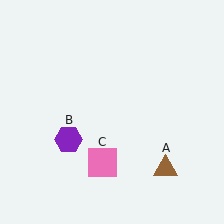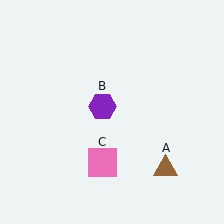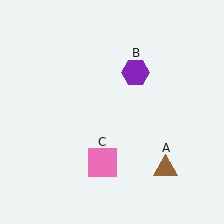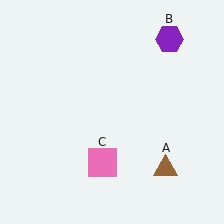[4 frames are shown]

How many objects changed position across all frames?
1 object changed position: purple hexagon (object B).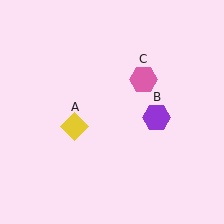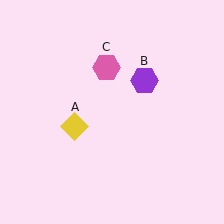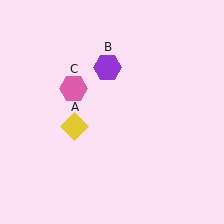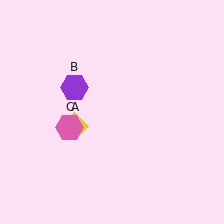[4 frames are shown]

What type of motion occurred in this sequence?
The purple hexagon (object B), pink hexagon (object C) rotated counterclockwise around the center of the scene.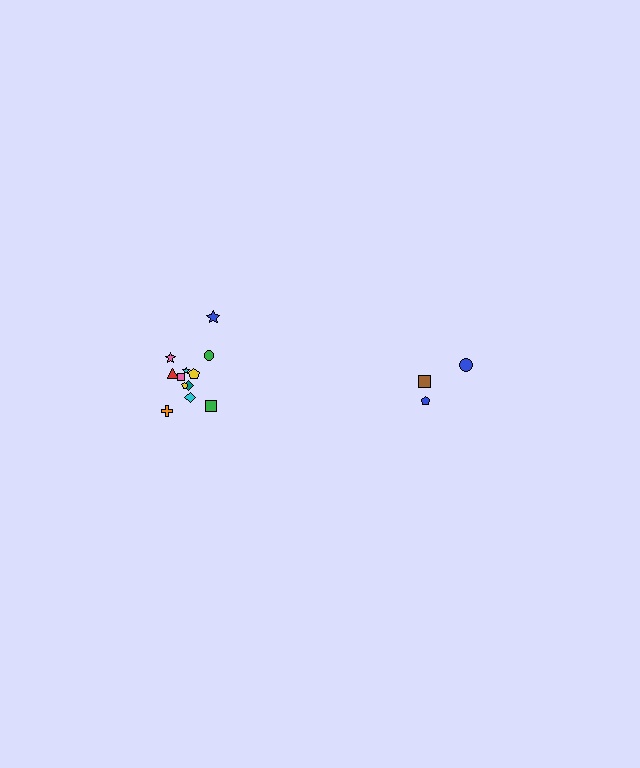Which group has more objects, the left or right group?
The left group.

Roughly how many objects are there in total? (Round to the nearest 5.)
Roughly 15 objects in total.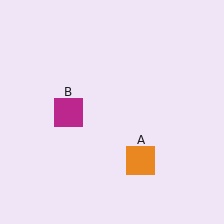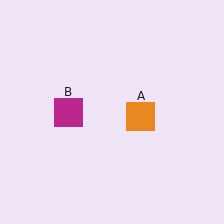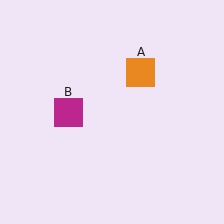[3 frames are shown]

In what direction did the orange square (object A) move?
The orange square (object A) moved up.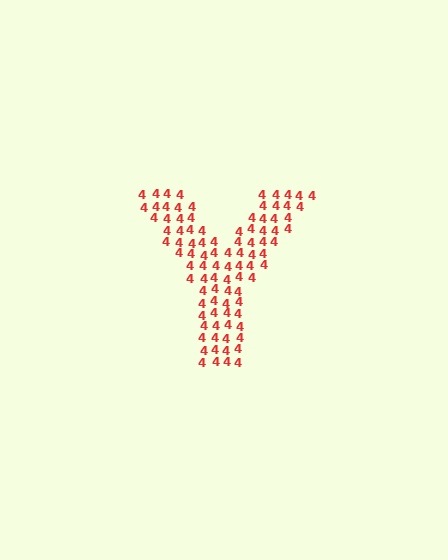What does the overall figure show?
The overall figure shows the letter Y.